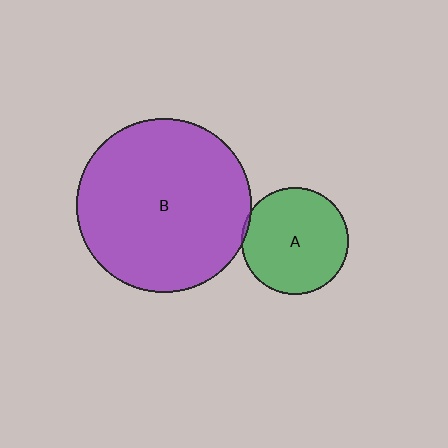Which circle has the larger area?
Circle B (purple).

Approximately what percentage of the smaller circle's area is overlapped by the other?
Approximately 5%.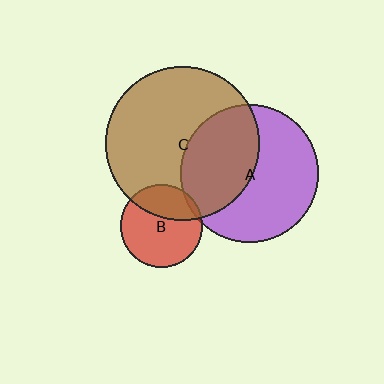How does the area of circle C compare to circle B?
Approximately 3.5 times.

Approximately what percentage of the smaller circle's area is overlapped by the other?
Approximately 5%.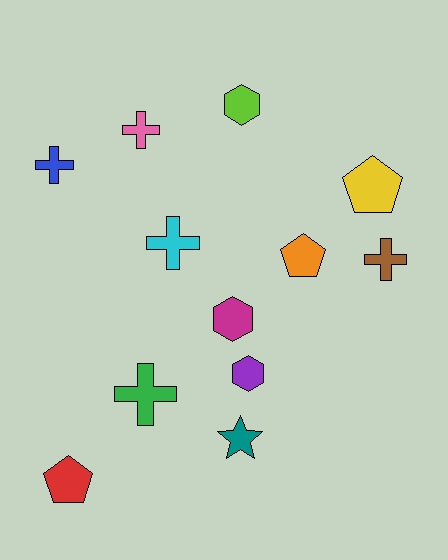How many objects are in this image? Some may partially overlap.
There are 12 objects.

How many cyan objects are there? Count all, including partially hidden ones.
There is 1 cyan object.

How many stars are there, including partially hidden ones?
There is 1 star.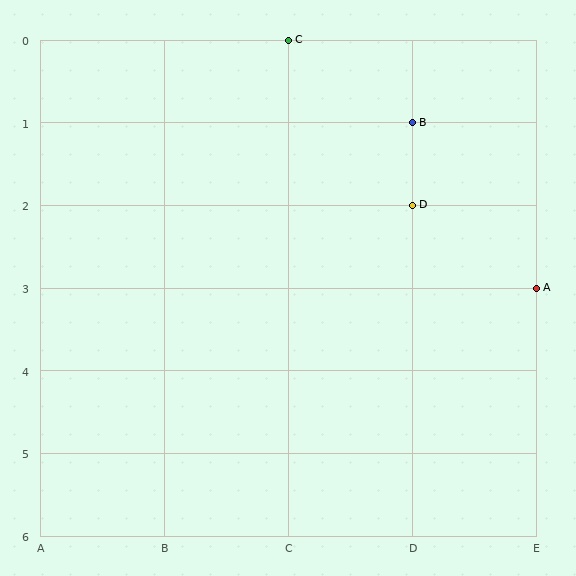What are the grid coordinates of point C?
Point C is at grid coordinates (C, 0).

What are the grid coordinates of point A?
Point A is at grid coordinates (E, 3).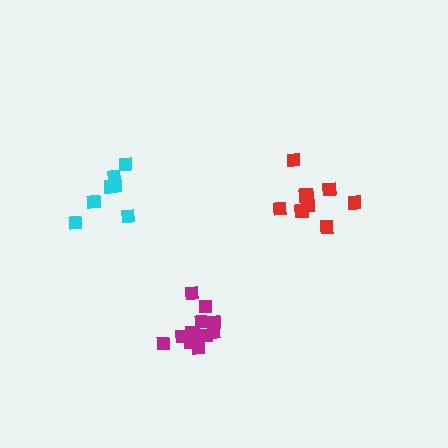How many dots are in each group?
Group 1: 7 dots, Group 2: 9 dots, Group 3: 12 dots (28 total).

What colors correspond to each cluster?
The clusters are colored: cyan, red, magenta.